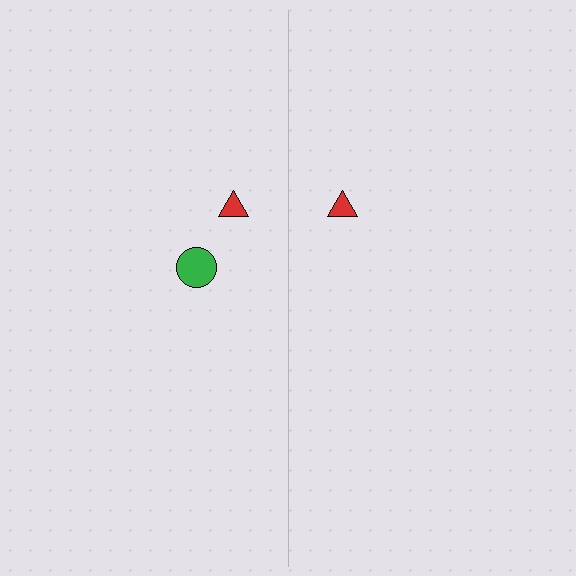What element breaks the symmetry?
A green circle is missing from the right side.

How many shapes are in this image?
There are 3 shapes in this image.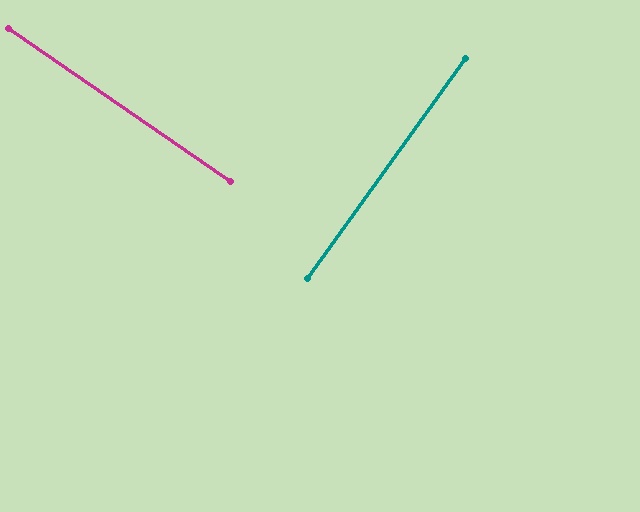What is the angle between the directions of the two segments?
Approximately 89 degrees.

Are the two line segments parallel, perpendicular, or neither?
Perpendicular — they meet at approximately 89°.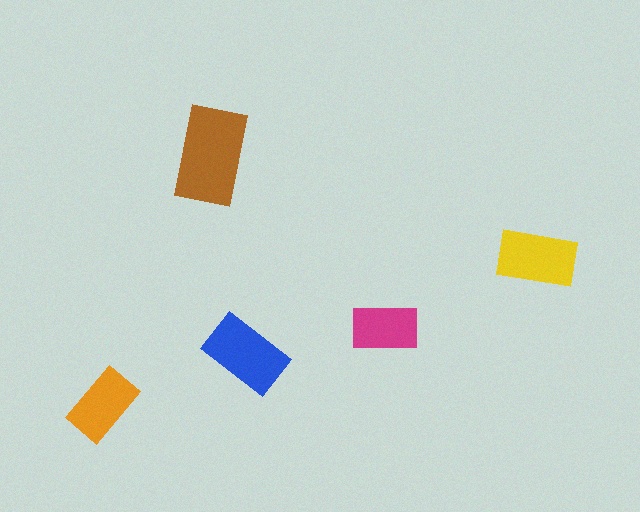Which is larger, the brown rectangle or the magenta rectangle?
The brown one.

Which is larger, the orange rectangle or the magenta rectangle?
The orange one.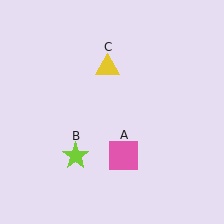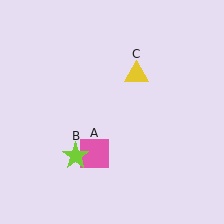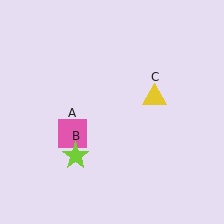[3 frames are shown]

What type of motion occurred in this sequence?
The pink square (object A), yellow triangle (object C) rotated clockwise around the center of the scene.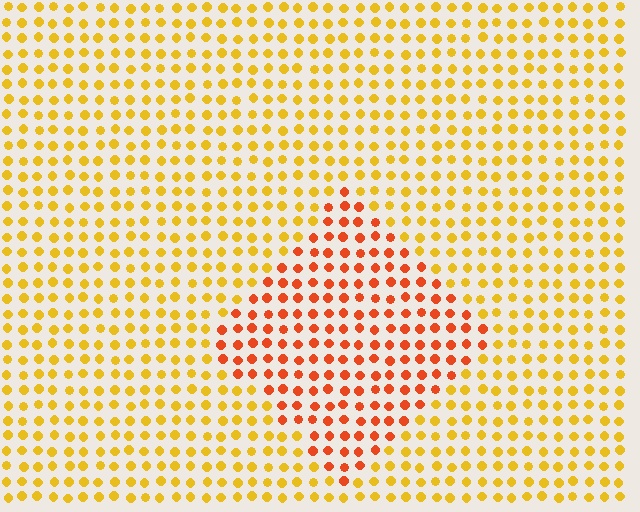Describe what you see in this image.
The image is filled with small yellow elements in a uniform arrangement. A diamond-shaped region is visible where the elements are tinted to a slightly different hue, forming a subtle color boundary.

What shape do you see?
I see a diamond.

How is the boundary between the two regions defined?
The boundary is defined purely by a slight shift in hue (about 36 degrees). Spacing, size, and orientation are identical on both sides.